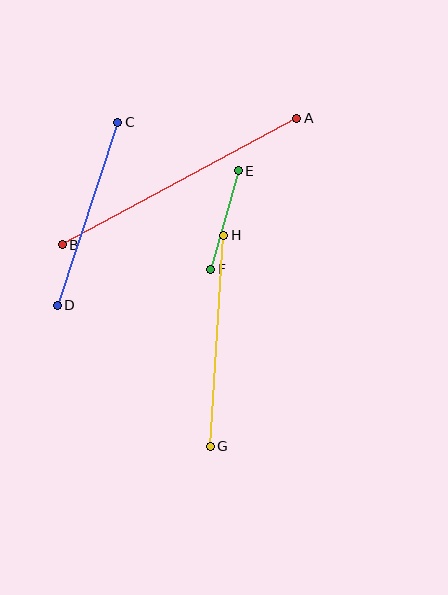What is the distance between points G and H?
The distance is approximately 211 pixels.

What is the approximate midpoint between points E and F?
The midpoint is at approximately (225, 220) pixels.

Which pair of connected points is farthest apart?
Points A and B are farthest apart.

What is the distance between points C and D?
The distance is approximately 193 pixels.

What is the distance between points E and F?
The distance is approximately 102 pixels.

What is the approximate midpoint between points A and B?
The midpoint is at approximately (180, 182) pixels.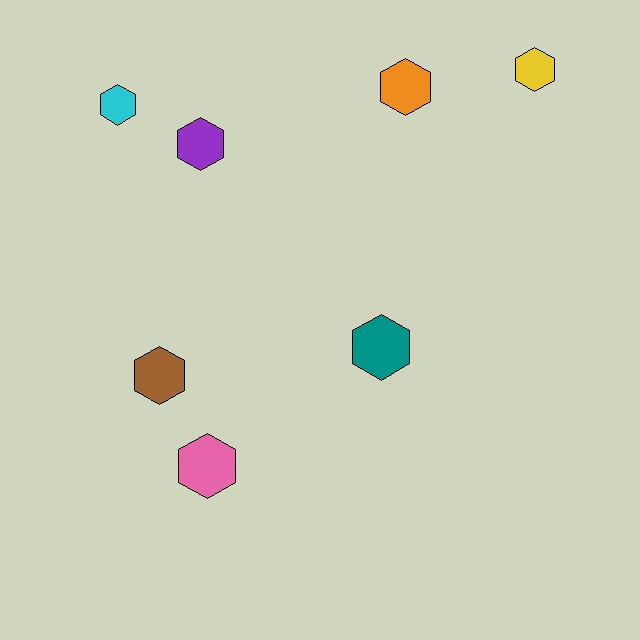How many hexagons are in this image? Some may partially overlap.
There are 7 hexagons.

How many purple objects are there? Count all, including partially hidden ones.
There is 1 purple object.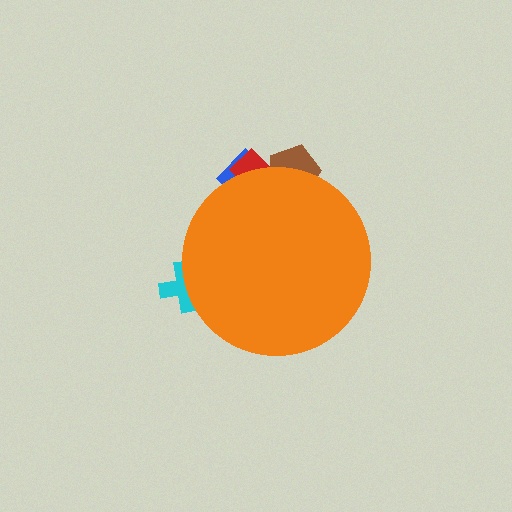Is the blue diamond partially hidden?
Yes, the blue diamond is partially hidden behind the orange circle.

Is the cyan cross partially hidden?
Yes, the cyan cross is partially hidden behind the orange circle.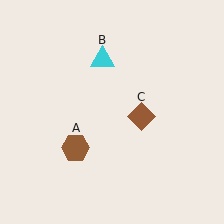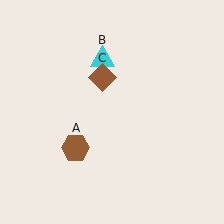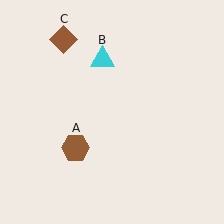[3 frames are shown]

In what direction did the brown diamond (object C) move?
The brown diamond (object C) moved up and to the left.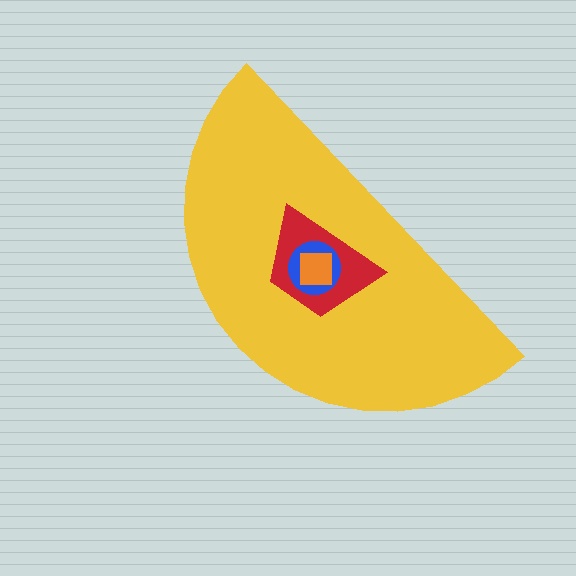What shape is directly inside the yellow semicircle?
The red trapezoid.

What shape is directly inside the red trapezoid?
The blue circle.